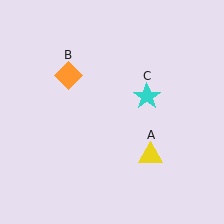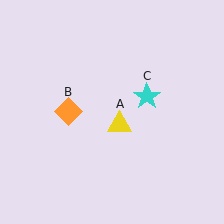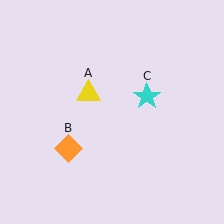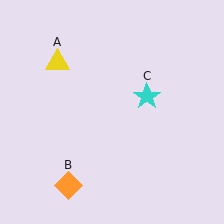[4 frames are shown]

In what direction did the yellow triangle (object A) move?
The yellow triangle (object A) moved up and to the left.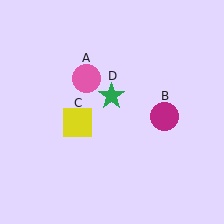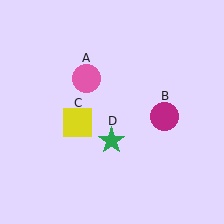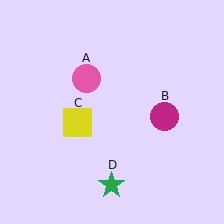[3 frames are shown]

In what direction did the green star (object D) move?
The green star (object D) moved down.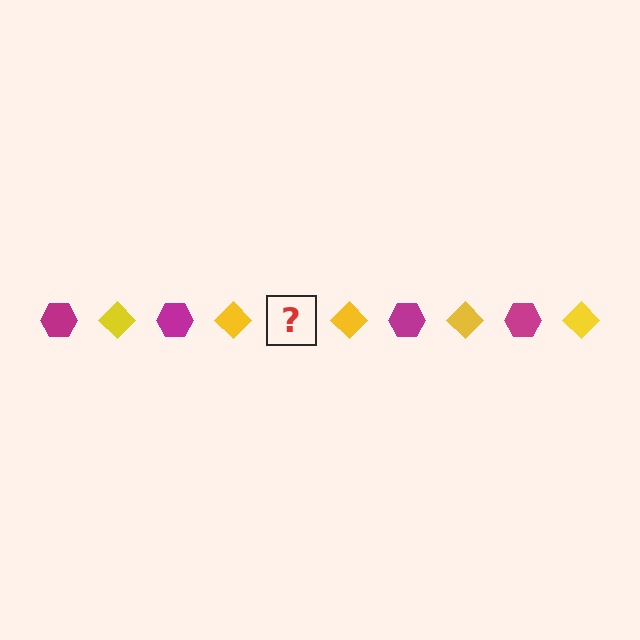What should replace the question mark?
The question mark should be replaced with a magenta hexagon.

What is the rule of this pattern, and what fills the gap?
The rule is that the pattern alternates between magenta hexagon and yellow diamond. The gap should be filled with a magenta hexagon.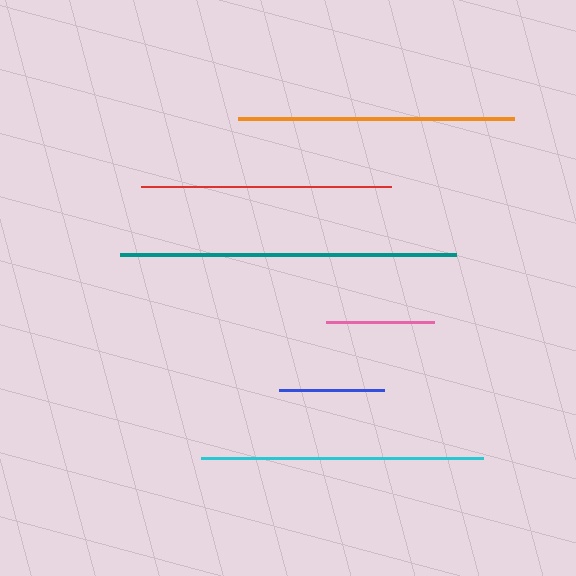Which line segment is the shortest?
The blue line is the shortest at approximately 106 pixels.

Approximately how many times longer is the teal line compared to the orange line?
The teal line is approximately 1.2 times the length of the orange line.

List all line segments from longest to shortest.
From longest to shortest: teal, cyan, orange, red, pink, blue.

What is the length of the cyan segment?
The cyan segment is approximately 282 pixels long.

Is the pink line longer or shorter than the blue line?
The pink line is longer than the blue line.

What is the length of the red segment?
The red segment is approximately 250 pixels long.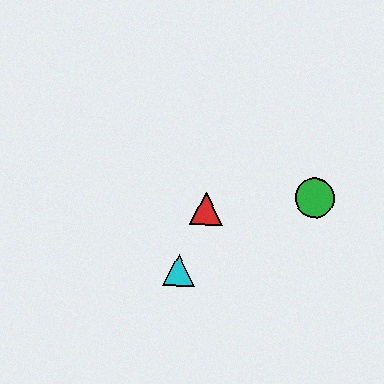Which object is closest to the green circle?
The red triangle is closest to the green circle.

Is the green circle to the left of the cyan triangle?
No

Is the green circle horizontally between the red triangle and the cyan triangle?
No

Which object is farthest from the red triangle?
The green circle is farthest from the red triangle.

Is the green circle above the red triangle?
Yes